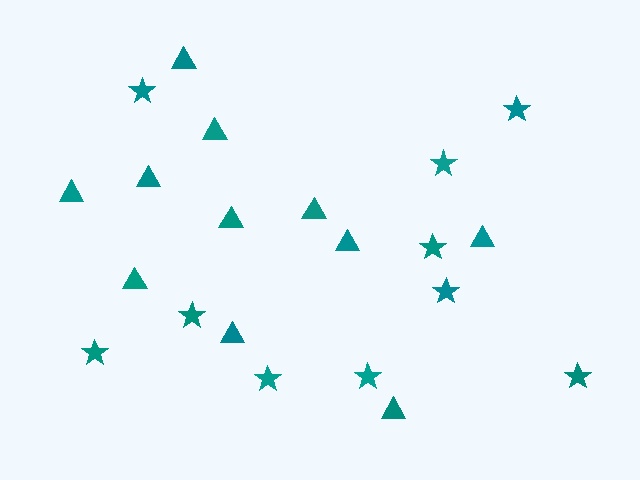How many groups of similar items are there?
There are 2 groups: one group of stars (10) and one group of triangles (11).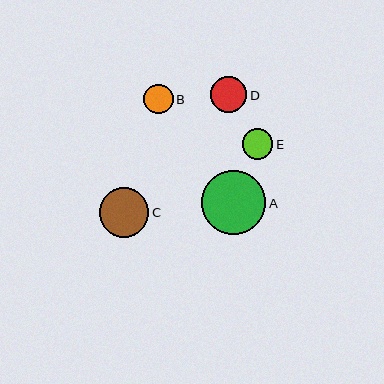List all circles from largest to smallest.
From largest to smallest: A, C, D, E, B.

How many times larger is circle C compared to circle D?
Circle C is approximately 1.4 times the size of circle D.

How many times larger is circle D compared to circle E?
Circle D is approximately 1.2 times the size of circle E.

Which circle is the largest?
Circle A is the largest with a size of approximately 64 pixels.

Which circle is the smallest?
Circle B is the smallest with a size of approximately 29 pixels.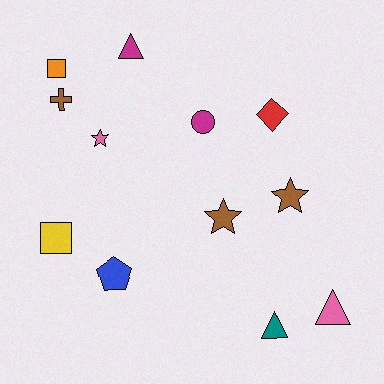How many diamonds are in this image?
There is 1 diamond.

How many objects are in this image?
There are 12 objects.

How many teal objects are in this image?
There is 1 teal object.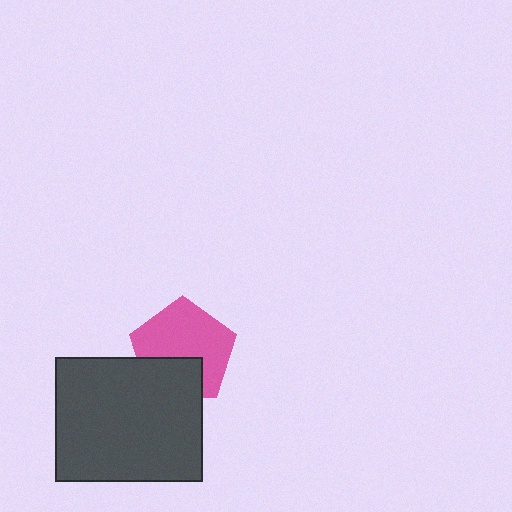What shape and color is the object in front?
The object in front is a dark gray rectangle.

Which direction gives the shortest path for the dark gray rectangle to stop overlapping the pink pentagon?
Moving down gives the shortest separation.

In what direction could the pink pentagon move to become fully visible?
The pink pentagon could move up. That would shift it out from behind the dark gray rectangle entirely.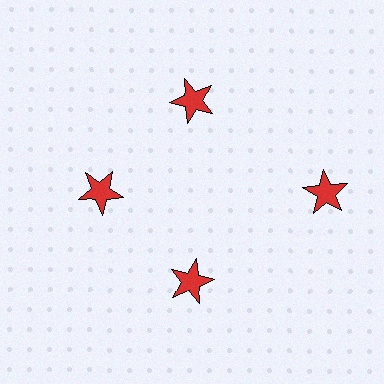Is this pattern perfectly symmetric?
No. The 4 red stars are arranged in a ring, but one element near the 3 o'clock position is pushed outward from the center, breaking the 4-fold rotational symmetry.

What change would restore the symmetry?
The symmetry would be restored by moving it inward, back onto the ring so that all 4 stars sit at equal angles and equal distance from the center.